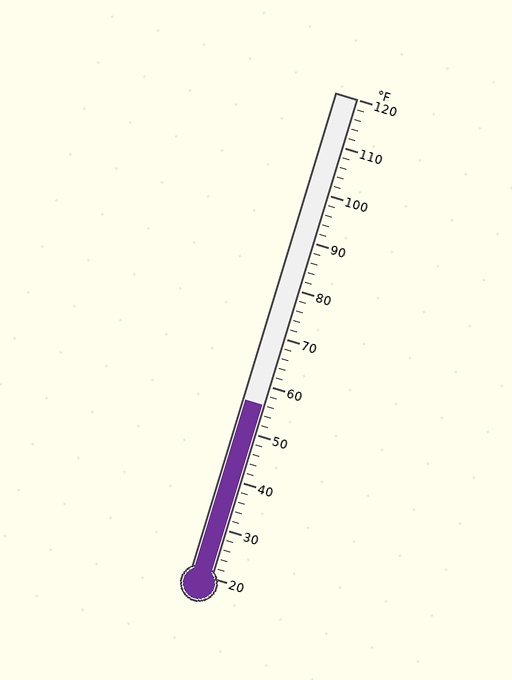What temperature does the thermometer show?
The thermometer shows approximately 56°F.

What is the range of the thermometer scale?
The thermometer scale ranges from 20°F to 120°F.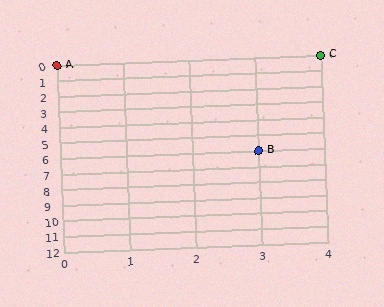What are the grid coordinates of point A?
Point A is at grid coordinates (0, 0).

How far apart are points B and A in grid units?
Points B and A are 3 columns and 6 rows apart (about 6.7 grid units diagonally).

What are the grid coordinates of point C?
Point C is at grid coordinates (4, 0).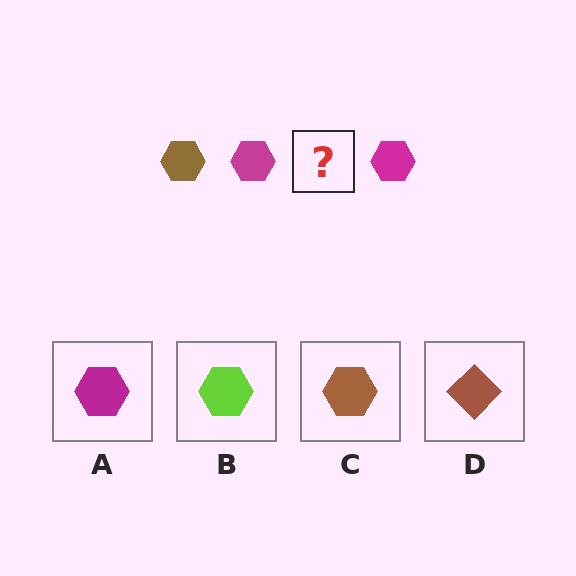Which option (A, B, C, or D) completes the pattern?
C.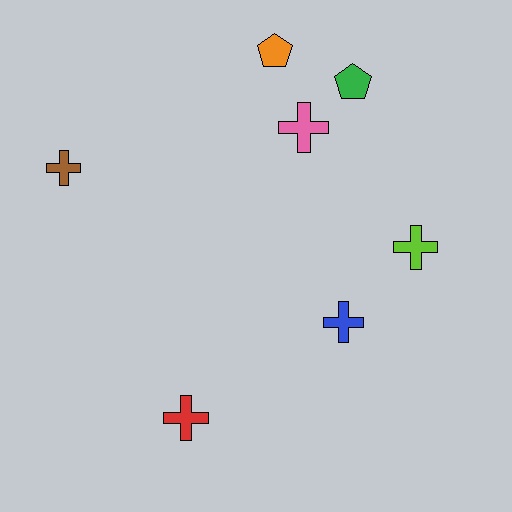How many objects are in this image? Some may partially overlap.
There are 7 objects.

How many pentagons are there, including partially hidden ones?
There are 2 pentagons.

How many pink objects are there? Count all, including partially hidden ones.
There is 1 pink object.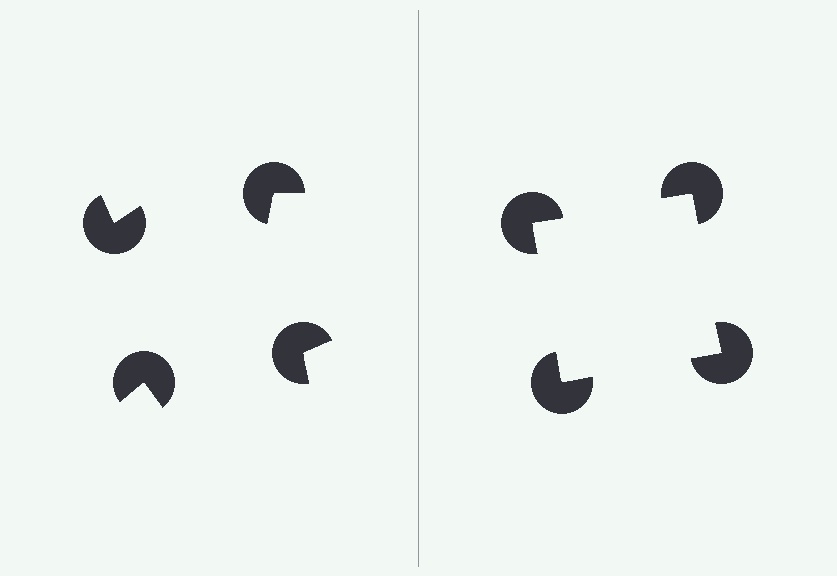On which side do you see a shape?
An illusory square appears on the right side. On the left side the wedge cuts are rotated, so no coherent shape forms.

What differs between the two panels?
The pac-man discs are positioned identically on both sides; only the wedge orientations differ. On the right they align to a square; on the left they are misaligned.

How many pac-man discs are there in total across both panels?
8 — 4 on each side.